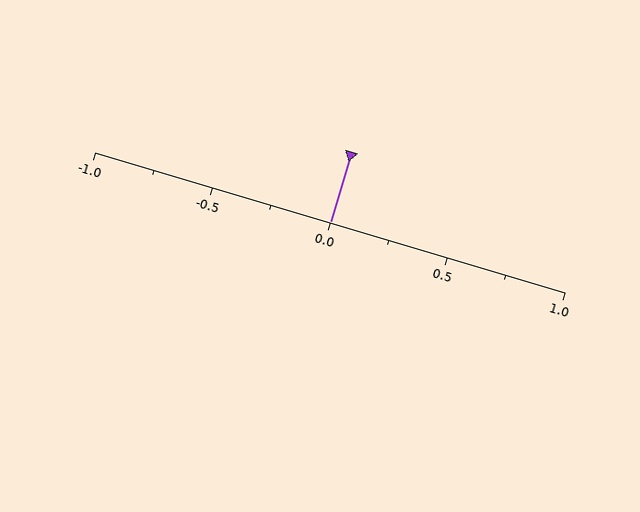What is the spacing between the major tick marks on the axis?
The major ticks are spaced 0.5 apart.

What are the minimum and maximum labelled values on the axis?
The axis runs from -1.0 to 1.0.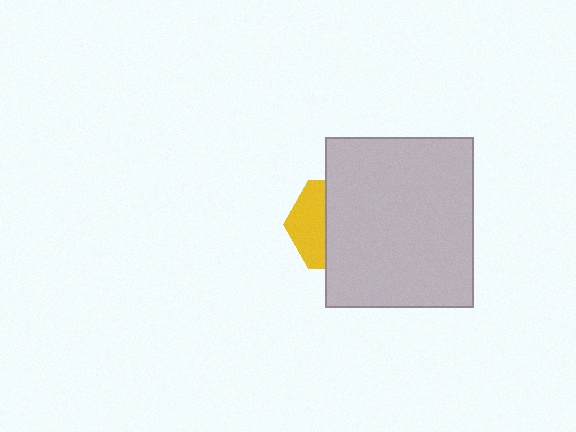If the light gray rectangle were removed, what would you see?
You would see the complete yellow hexagon.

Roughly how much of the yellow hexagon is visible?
A small part of it is visible (roughly 39%).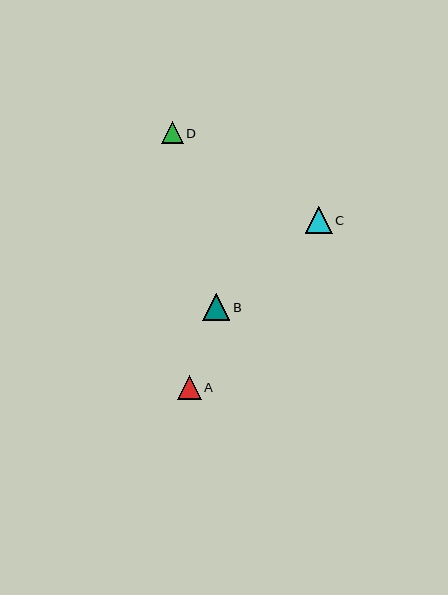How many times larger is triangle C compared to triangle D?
Triangle C is approximately 1.3 times the size of triangle D.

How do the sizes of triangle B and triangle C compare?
Triangle B and triangle C are approximately the same size.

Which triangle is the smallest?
Triangle D is the smallest with a size of approximately 21 pixels.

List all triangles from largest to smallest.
From largest to smallest: B, C, A, D.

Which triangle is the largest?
Triangle B is the largest with a size of approximately 27 pixels.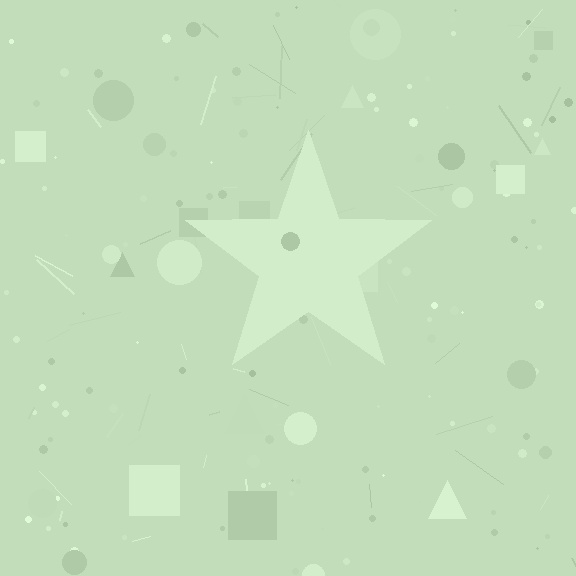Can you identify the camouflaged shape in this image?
The camouflaged shape is a star.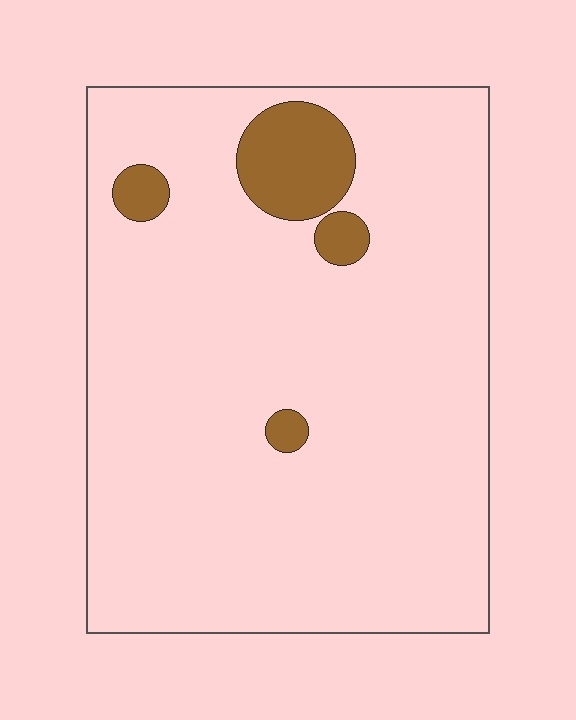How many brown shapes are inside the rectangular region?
4.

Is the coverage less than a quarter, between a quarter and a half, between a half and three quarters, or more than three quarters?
Less than a quarter.